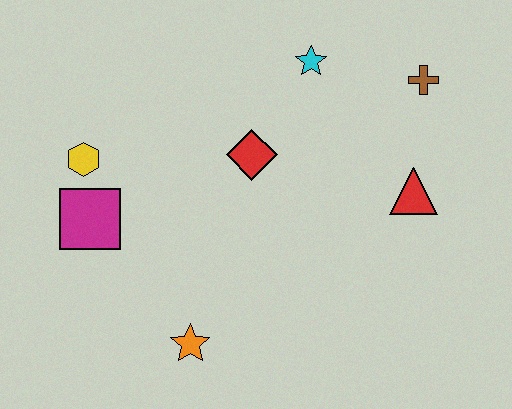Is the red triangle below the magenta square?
No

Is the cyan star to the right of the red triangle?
No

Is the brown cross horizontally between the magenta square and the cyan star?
No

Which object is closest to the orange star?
The magenta square is closest to the orange star.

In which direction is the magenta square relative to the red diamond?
The magenta square is to the left of the red diamond.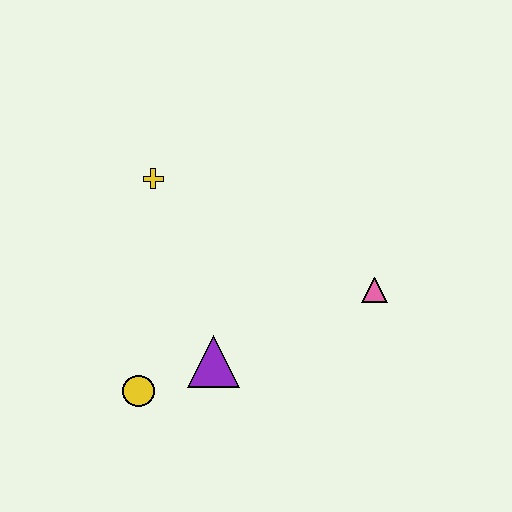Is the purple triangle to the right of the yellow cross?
Yes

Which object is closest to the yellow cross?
The purple triangle is closest to the yellow cross.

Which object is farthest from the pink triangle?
The yellow circle is farthest from the pink triangle.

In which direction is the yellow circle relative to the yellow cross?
The yellow circle is below the yellow cross.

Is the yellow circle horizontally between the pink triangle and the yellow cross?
No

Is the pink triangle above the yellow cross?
No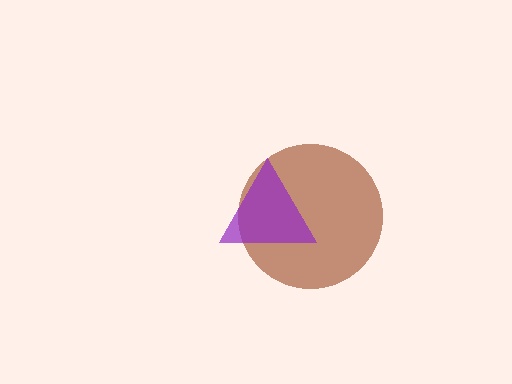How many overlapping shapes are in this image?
There are 2 overlapping shapes in the image.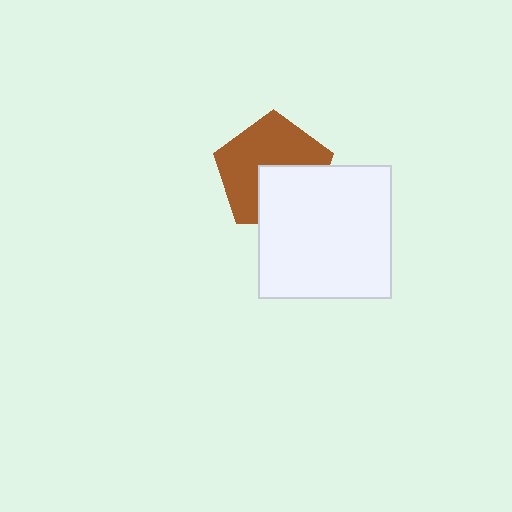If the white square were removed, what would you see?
You would see the complete brown pentagon.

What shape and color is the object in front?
The object in front is a white square.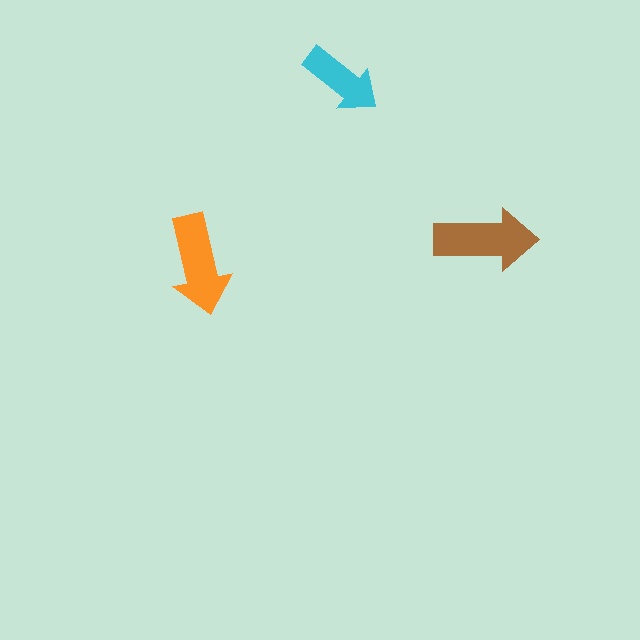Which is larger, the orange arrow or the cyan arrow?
The orange one.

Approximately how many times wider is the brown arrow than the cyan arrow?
About 1.5 times wider.